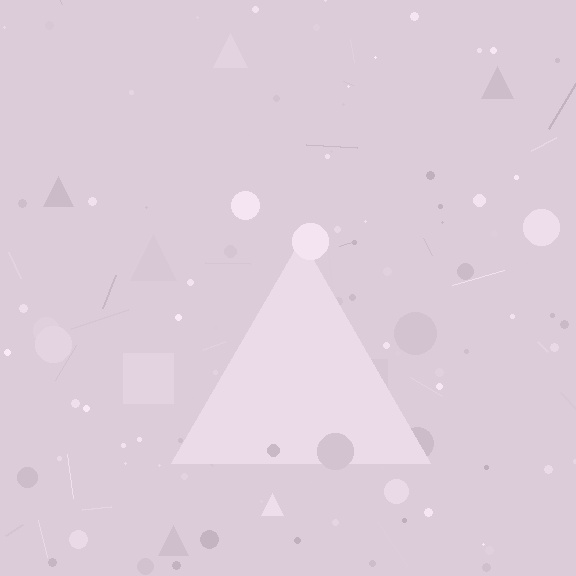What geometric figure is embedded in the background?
A triangle is embedded in the background.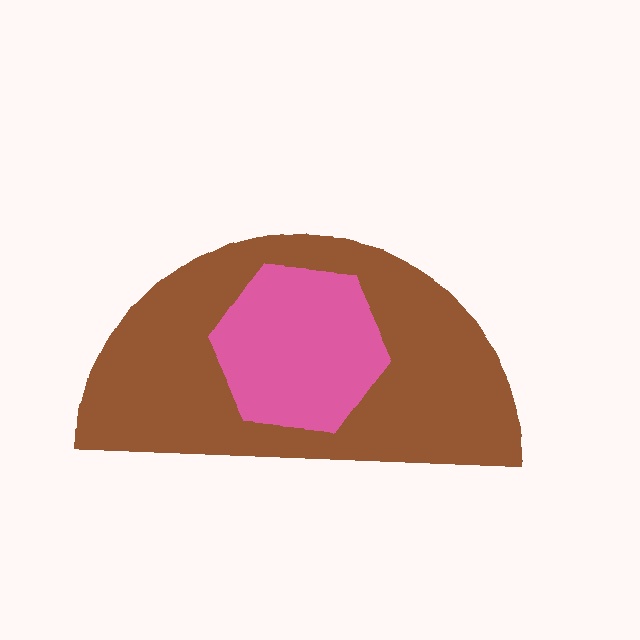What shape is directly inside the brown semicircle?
The pink hexagon.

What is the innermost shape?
The pink hexagon.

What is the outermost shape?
The brown semicircle.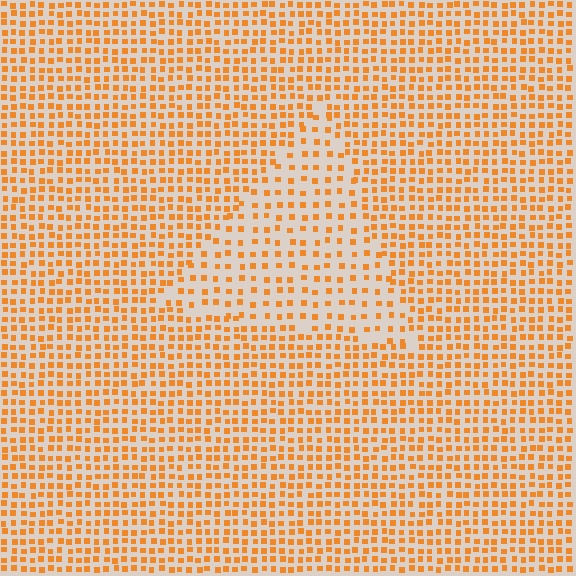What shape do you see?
I see a triangle.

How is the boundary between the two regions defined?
The boundary is defined by a change in element density (approximately 1.8x ratio). All elements are the same color, size, and shape.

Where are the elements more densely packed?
The elements are more densely packed outside the triangle boundary.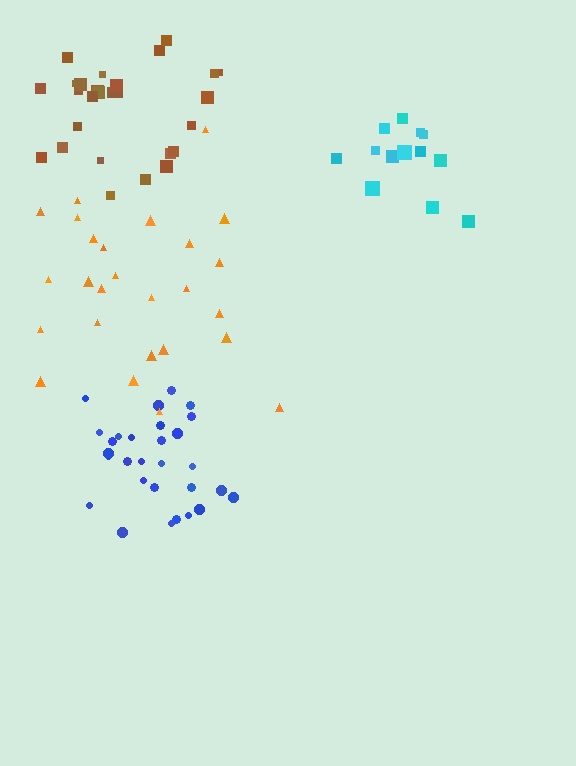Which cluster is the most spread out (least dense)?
Orange.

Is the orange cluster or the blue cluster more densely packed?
Blue.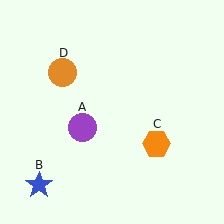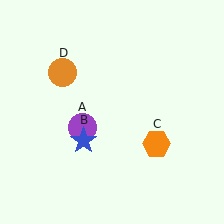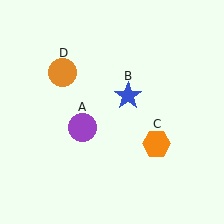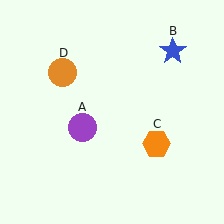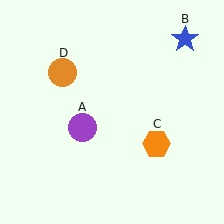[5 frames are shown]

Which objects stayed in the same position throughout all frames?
Purple circle (object A) and orange hexagon (object C) and orange circle (object D) remained stationary.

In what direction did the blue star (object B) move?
The blue star (object B) moved up and to the right.